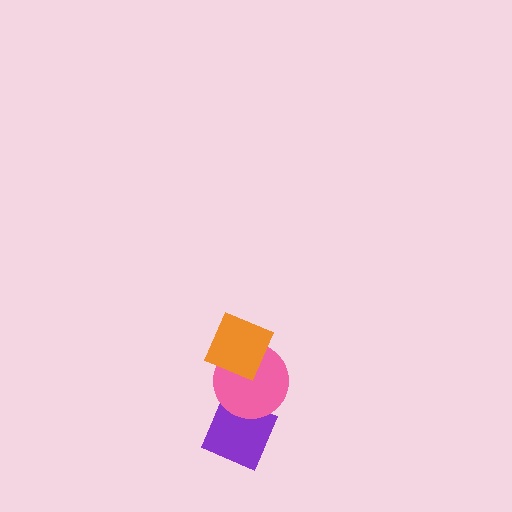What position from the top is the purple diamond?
The purple diamond is 3rd from the top.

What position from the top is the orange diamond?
The orange diamond is 1st from the top.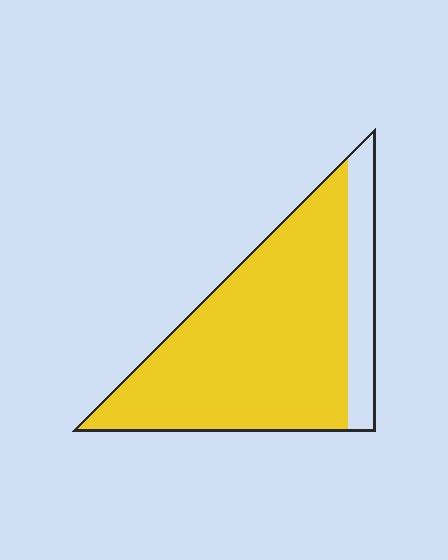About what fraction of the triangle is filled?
About five sixths (5/6).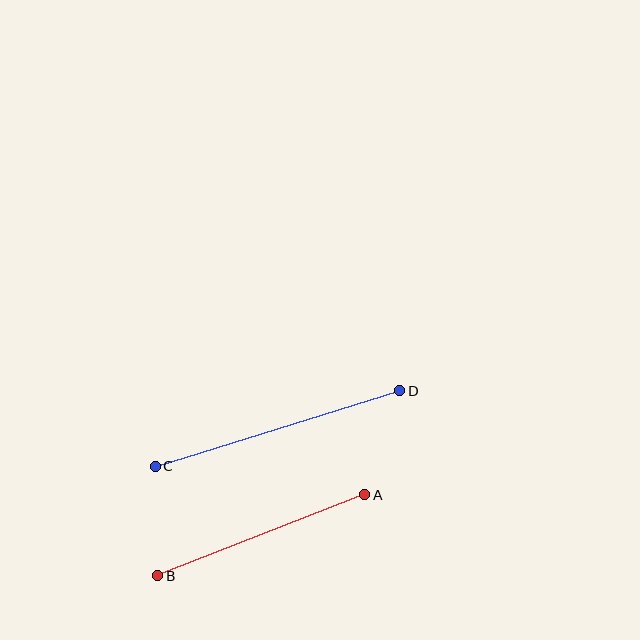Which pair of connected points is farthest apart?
Points C and D are farthest apart.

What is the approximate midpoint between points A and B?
The midpoint is at approximately (261, 535) pixels.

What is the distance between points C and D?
The distance is approximately 256 pixels.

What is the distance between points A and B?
The distance is approximately 222 pixels.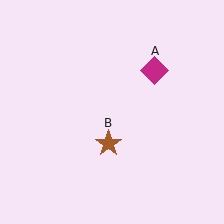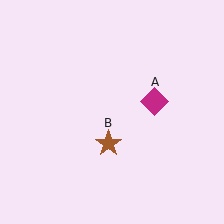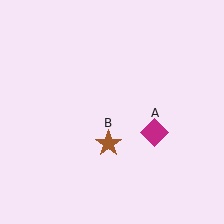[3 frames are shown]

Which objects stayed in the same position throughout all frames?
Brown star (object B) remained stationary.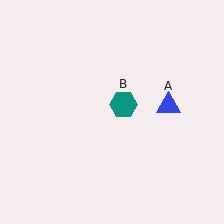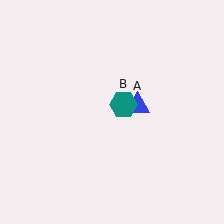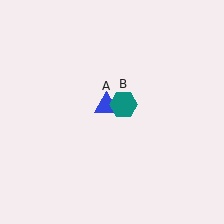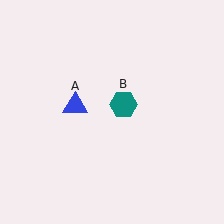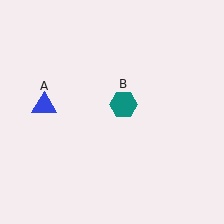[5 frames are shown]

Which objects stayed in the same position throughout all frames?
Teal hexagon (object B) remained stationary.